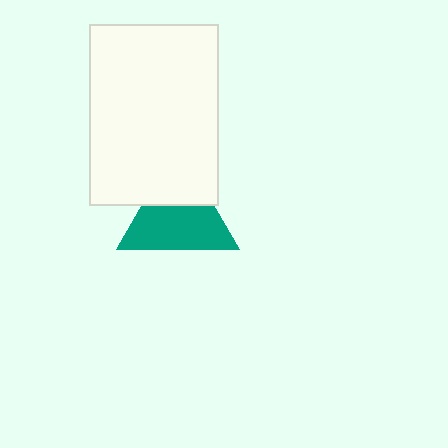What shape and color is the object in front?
The object in front is a white rectangle.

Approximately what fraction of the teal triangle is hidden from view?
Roughly 35% of the teal triangle is hidden behind the white rectangle.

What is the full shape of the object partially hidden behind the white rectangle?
The partially hidden object is a teal triangle.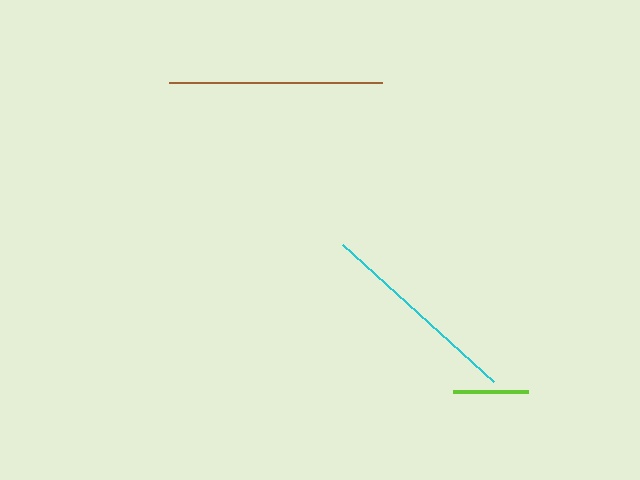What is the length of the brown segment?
The brown segment is approximately 213 pixels long.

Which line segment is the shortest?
The lime line is the shortest at approximately 75 pixels.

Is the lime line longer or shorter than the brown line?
The brown line is longer than the lime line.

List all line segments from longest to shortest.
From longest to shortest: brown, cyan, lime.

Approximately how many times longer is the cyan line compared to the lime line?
The cyan line is approximately 2.7 times the length of the lime line.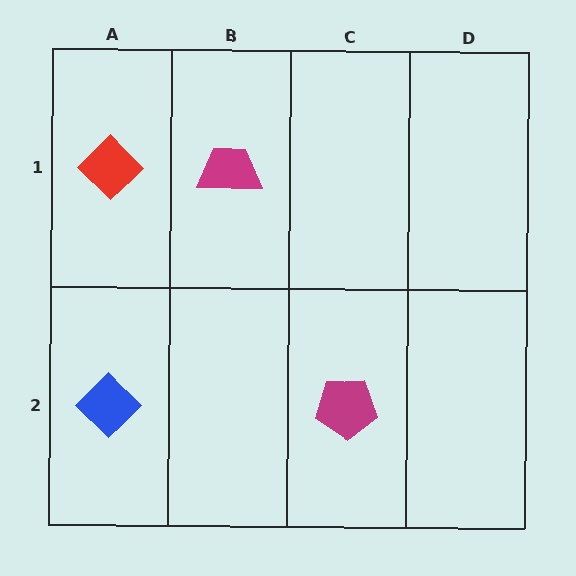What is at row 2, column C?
A magenta pentagon.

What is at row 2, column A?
A blue diamond.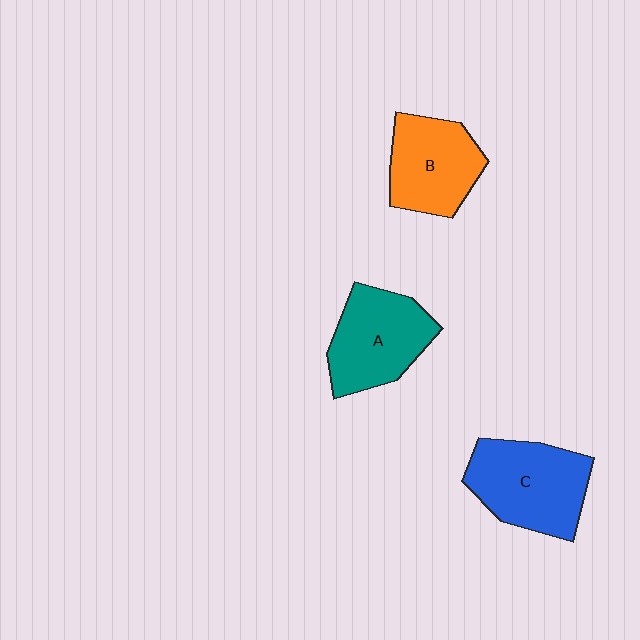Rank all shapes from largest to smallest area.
From largest to smallest: C (blue), A (teal), B (orange).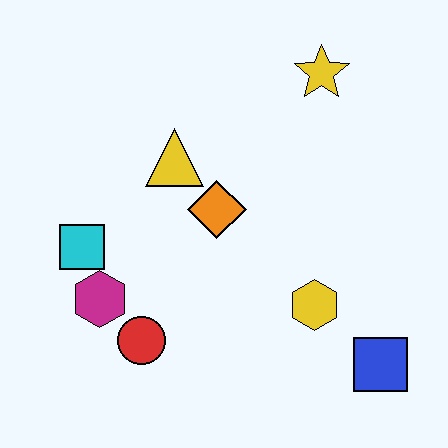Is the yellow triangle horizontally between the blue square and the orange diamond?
No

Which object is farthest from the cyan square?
The blue square is farthest from the cyan square.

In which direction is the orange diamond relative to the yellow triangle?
The orange diamond is below the yellow triangle.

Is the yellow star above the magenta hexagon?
Yes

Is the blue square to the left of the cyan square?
No